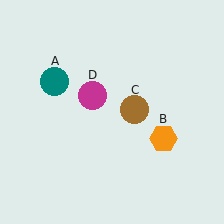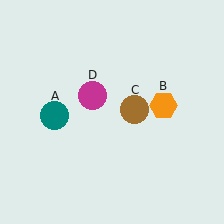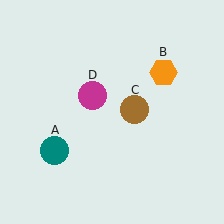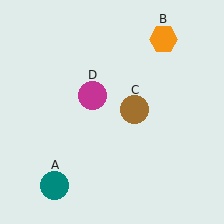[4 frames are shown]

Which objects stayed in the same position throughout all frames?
Brown circle (object C) and magenta circle (object D) remained stationary.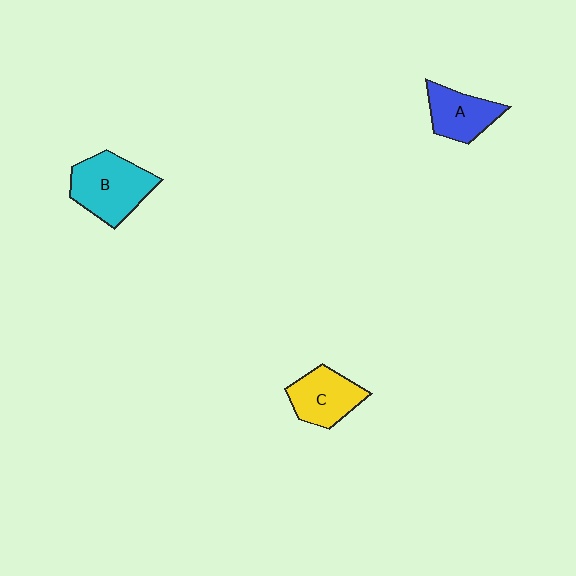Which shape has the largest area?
Shape B (cyan).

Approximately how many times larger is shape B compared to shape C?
Approximately 1.3 times.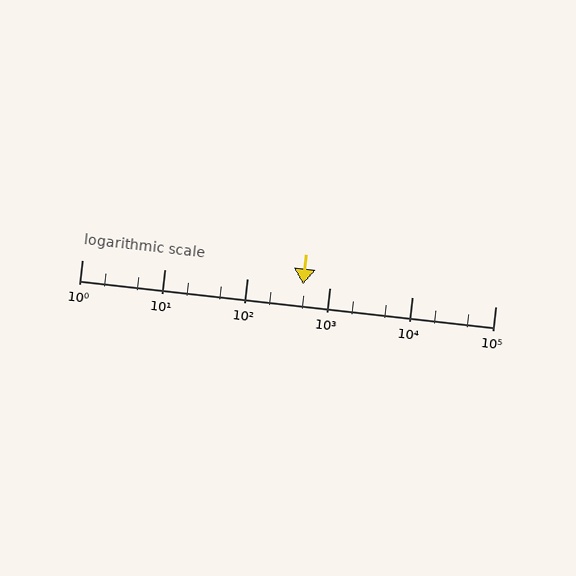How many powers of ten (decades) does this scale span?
The scale spans 5 decades, from 1 to 100000.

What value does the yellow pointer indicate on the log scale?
The pointer indicates approximately 470.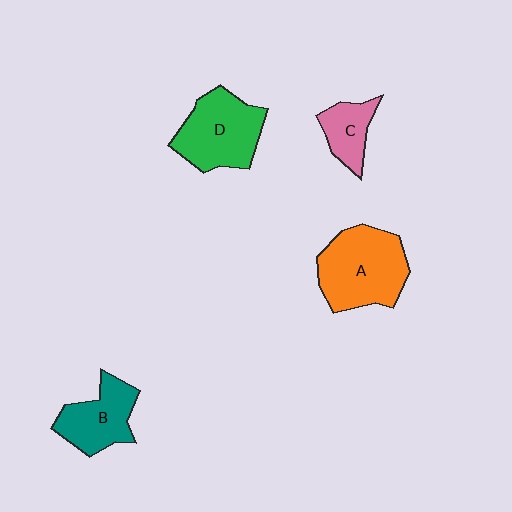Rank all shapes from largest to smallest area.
From largest to smallest: A (orange), D (green), B (teal), C (pink).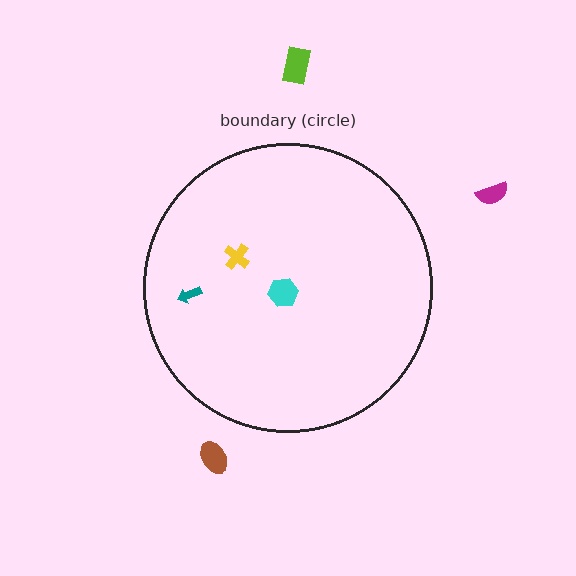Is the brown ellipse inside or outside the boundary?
Outside.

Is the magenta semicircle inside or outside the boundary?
Outside.